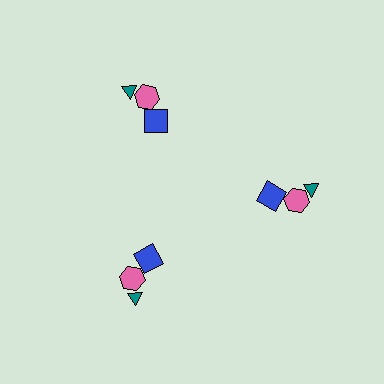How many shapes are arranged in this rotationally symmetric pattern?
There are 9 shapes, arranged in 3 groups of 3.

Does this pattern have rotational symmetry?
Yes, this pattern has 3-fold rotational symmetry. It looks the same after rotating 120 degrees around the center.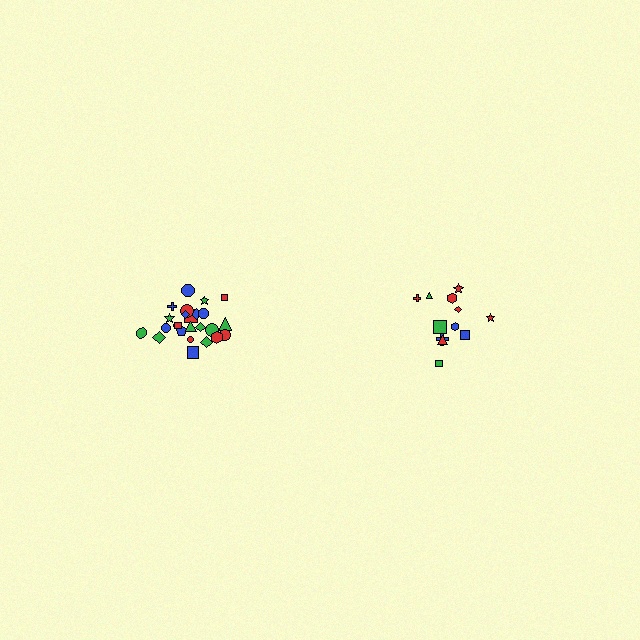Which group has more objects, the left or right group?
The left group.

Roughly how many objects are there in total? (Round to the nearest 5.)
Roughly 35 objects in total.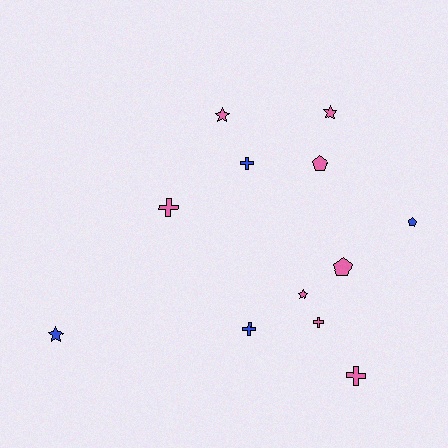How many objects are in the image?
There are 12 objects.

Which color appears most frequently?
Pink, with 8 objects.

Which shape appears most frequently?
Cross, with 5 objects.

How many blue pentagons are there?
There is 1 blue pentagon.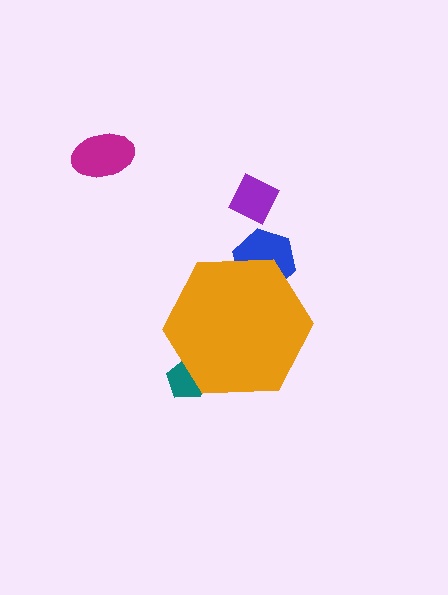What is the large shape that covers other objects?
An orange hexagon.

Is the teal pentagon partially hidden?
Yes, the teal pentagon is partially hidden behind the orange hexagon.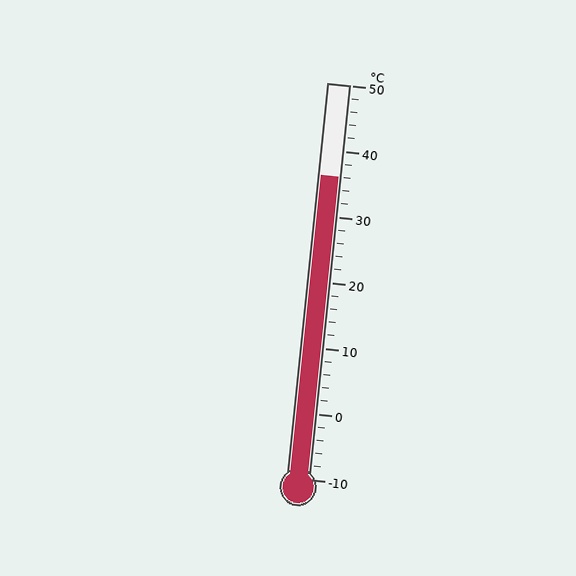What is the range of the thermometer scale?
The thermometer scale ranges from -10°C to 50°C.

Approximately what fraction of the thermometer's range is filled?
The thermometer is filled to approximately 75% of its range.